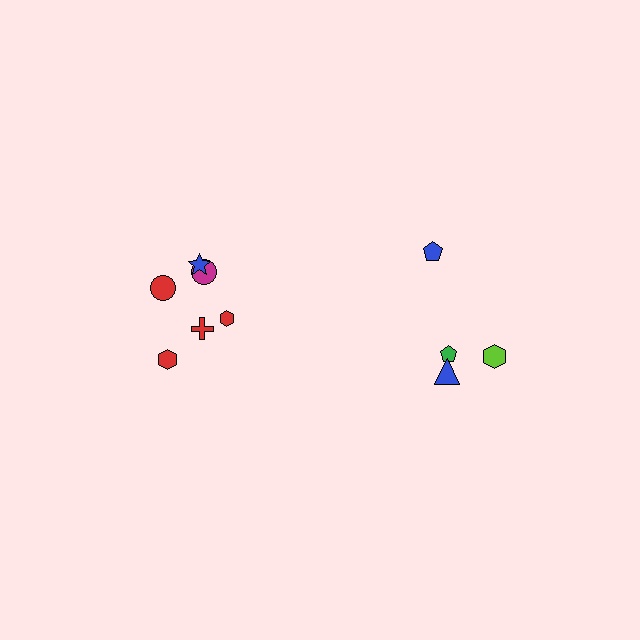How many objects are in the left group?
There are 6 objects.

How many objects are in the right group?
There are 4 objects.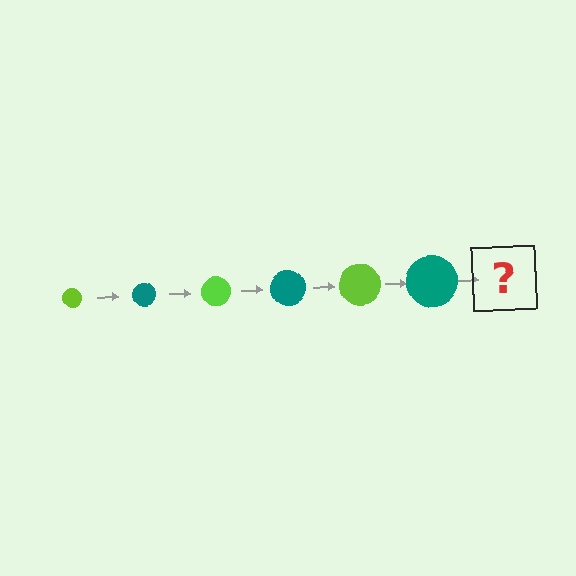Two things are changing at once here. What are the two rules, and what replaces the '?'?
The two rules are that the circle grows larger each step and the color cycles through lime and teal. The '?' should be a lime circle, larger than the previous one.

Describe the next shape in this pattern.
It should be a lime circle, larger than the previous one.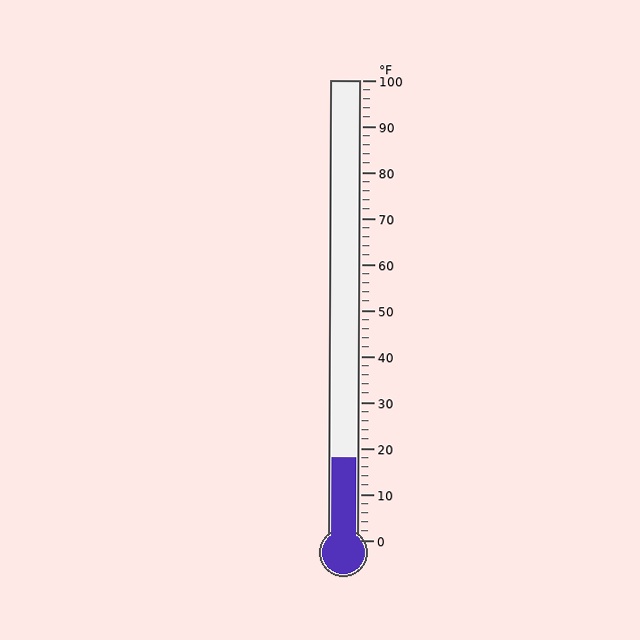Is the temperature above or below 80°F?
The temperature is below 80°F.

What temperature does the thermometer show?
The thermometer shows approximately 18°F.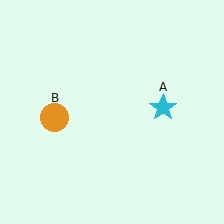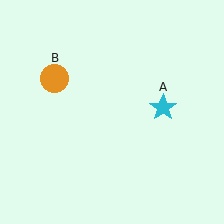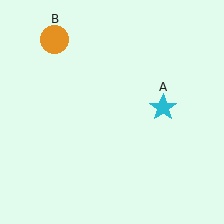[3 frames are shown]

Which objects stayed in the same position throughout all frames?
Cyan star (object A) remained stationary.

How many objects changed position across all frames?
1 object changed position: orange circle (object B).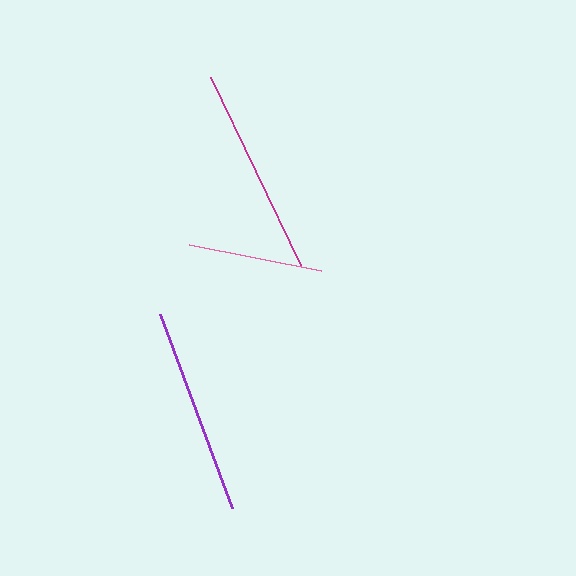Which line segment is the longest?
The magenta line is the longest at approximately 208 pixels.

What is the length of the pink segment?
The pink segment is approximately 134 pixels long.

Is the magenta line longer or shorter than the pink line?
The magenta line is longer than the pink line.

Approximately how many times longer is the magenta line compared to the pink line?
The magenta line is approximately 1.5 times the length of the pink line.